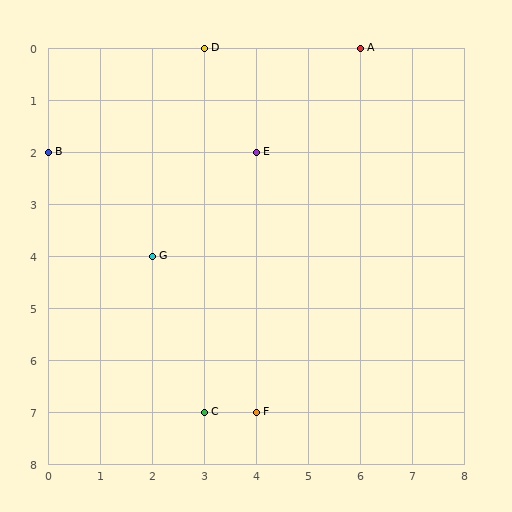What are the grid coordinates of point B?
Point B is at grid coordinates (0, 2).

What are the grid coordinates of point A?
Point A is at grid coordinates (6, 0).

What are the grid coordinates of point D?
Point D is at grid coordinates (3, 0).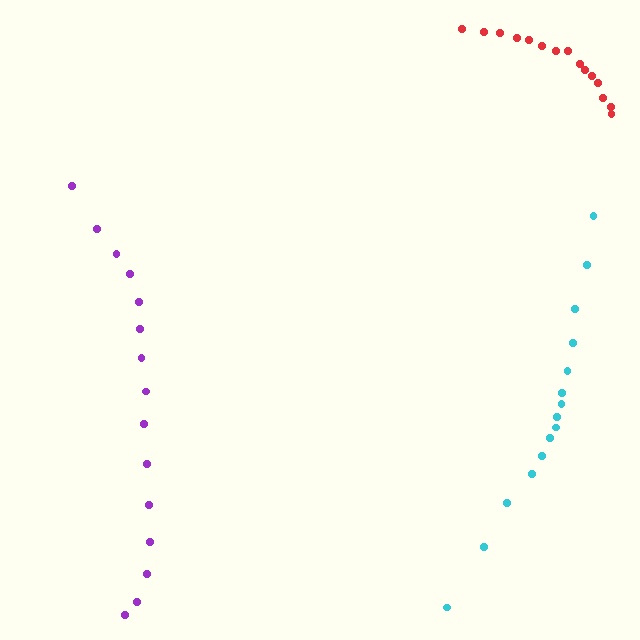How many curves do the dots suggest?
There are 3 distinct paths.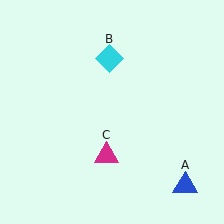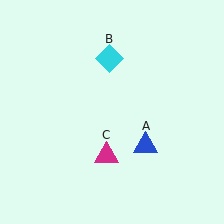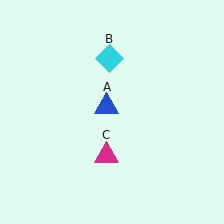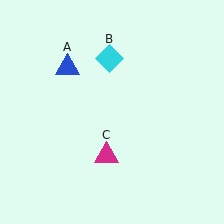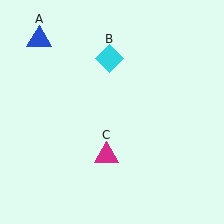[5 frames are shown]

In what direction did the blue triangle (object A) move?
The blue triangle (object A) moved up and to the left.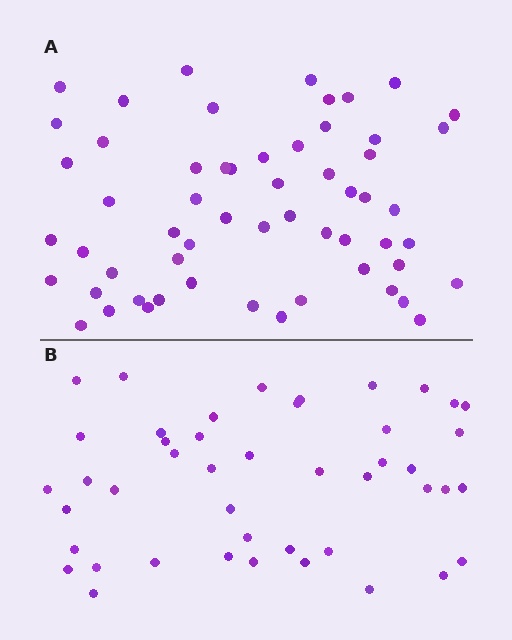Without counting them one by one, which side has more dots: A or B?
Region A (the top region) has more dots.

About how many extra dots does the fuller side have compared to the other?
Region A has approximately 15 more dots than region B.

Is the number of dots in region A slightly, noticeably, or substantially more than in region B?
Region A has noticeably more, but not dramatically so. The ratio is roughly 1.3 to 1.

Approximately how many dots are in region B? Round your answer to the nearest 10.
About 40 dots. (The exact count is 45, which rounds to 40.)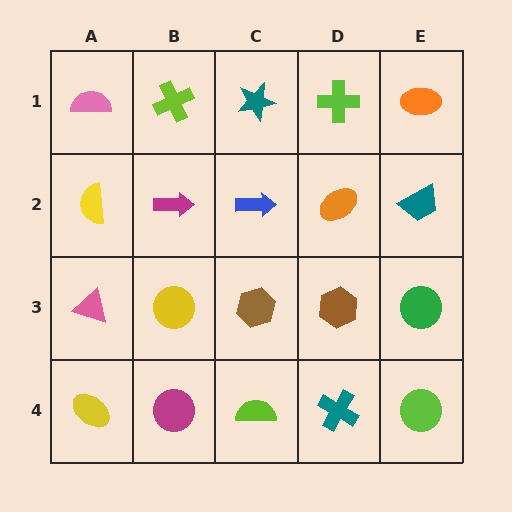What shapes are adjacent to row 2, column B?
A lime cross (row 1, column B), a yellow circle (row 3, column B), a yellow semicircle (row 2, column A), a blue arrow (row 2, column C).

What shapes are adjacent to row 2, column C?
A teal star (row 1, column C), a brown hexagon (row 3, column C), a magenta arrow (row 2, column B), an orange ellipse (row 2, column D).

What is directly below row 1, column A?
A yellow semicircle.